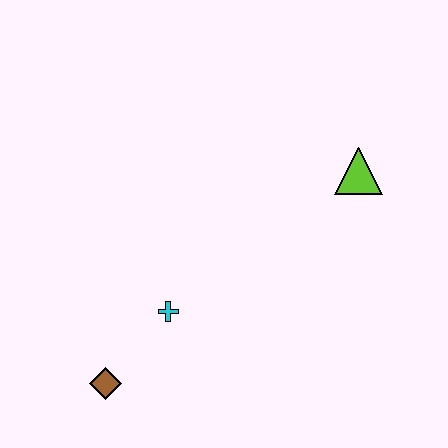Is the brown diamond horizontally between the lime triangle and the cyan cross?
No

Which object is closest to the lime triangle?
The cyan cross is closest to the lime triangle.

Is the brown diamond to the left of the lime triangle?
Yes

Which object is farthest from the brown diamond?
The lime triangle is farthest from the brown diamond.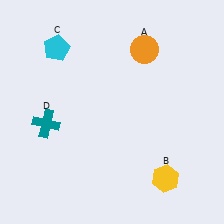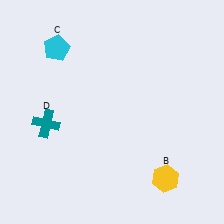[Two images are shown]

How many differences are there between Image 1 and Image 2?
There is 1 difference between the two images.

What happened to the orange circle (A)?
The orange circle (A) was removed in Image 2. It was in the top-right area of Image 1.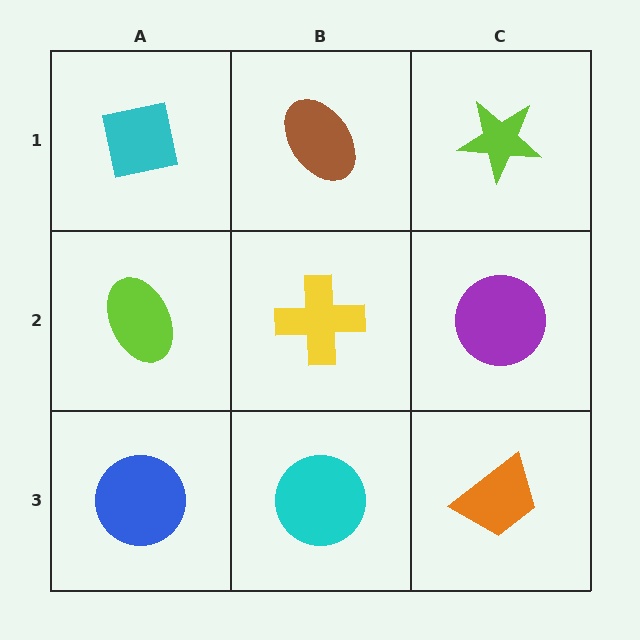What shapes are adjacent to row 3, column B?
A yellow cross (row 2, column B), a blue circle (row 3, column A), an orange trapezoid (row 3, column C).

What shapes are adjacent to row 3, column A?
A lime ellipse (row 2, column A), a cyan circle (row 3, column B).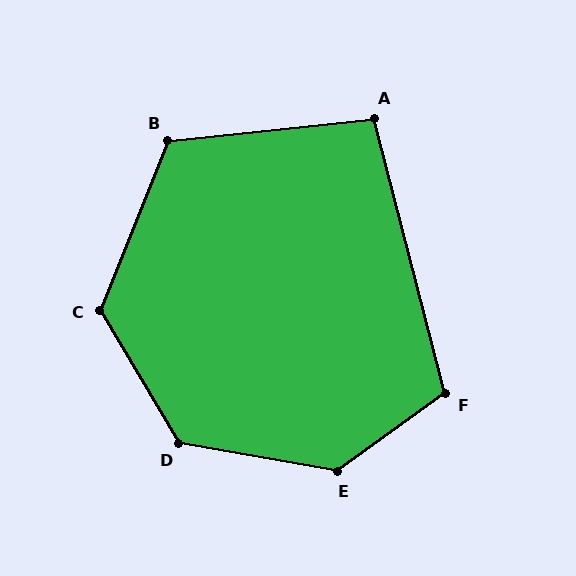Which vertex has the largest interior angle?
E, at approximately 134 degrees.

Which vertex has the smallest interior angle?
A, at approximately 98 degrees.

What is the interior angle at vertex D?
Approximately 131 degrees (obtuse).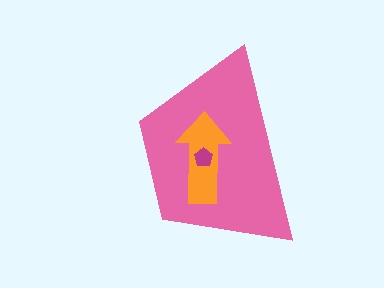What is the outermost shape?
The pink trapezoid.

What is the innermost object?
The magenta pentagon.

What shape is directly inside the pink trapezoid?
The orange arrow.